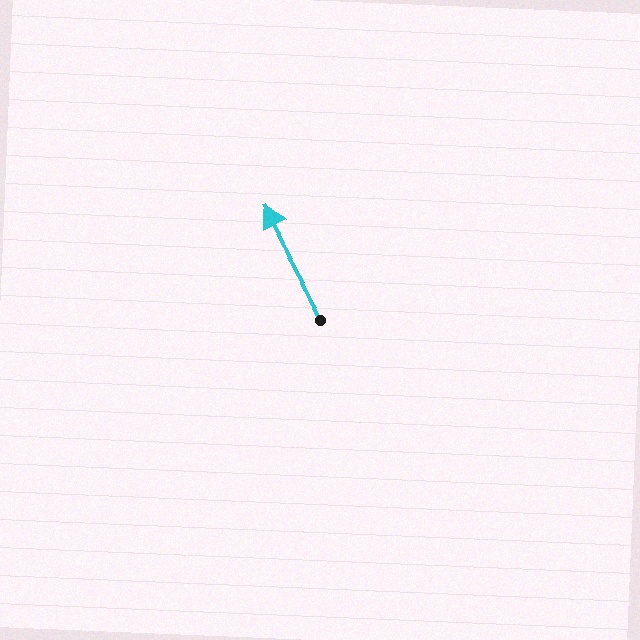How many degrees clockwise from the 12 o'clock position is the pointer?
Approximately 332 degrees.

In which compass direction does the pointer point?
Northwest.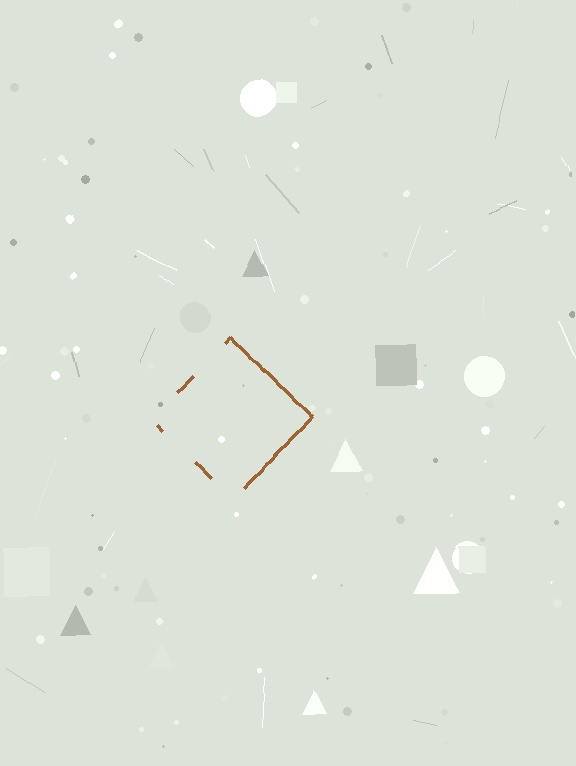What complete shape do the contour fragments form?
The contour fragments form a diamond.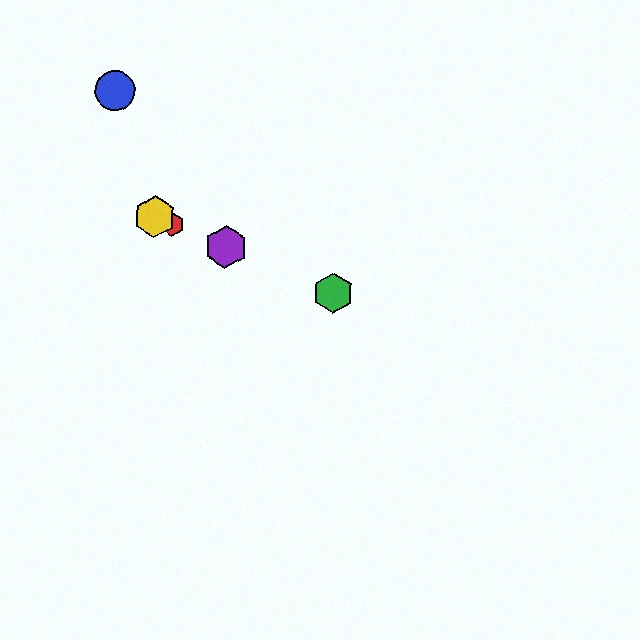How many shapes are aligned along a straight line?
4 shapes (the red hexagon, the green hexagon, the yellow hexagon, the purple hexagon) are aligned along a straight line.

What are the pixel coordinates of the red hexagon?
The red hexagon is at (172, 224).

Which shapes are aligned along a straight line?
The red hexagon, the green hexagon, the yellow hexagon, the purple hexagon are aligned along a straight line.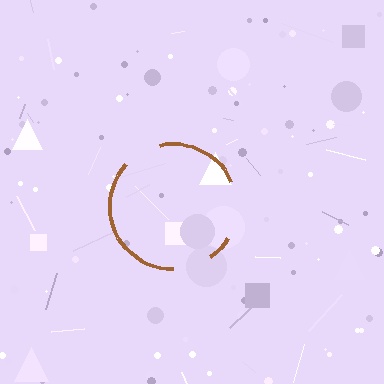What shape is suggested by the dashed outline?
The dashed outline suggests a circle.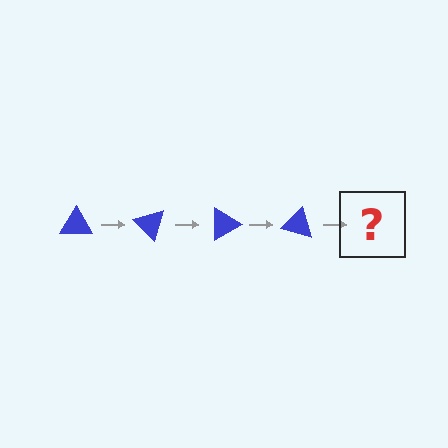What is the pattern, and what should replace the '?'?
The pattern is that the triangle rotates 45 degrees each step. The '?' should be a blue triangle rotated 180 degrees.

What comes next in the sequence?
The next element should be a blue triangle rotated 180 degrees.